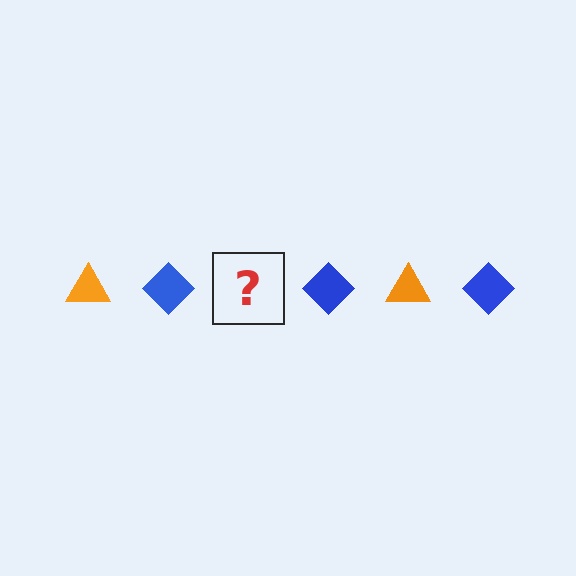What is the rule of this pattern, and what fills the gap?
The rule is that the pattern alternates between orange triangle and blue diamond. The gap should be filled with an orange triangle.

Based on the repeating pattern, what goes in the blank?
The blank should be an orange triangle.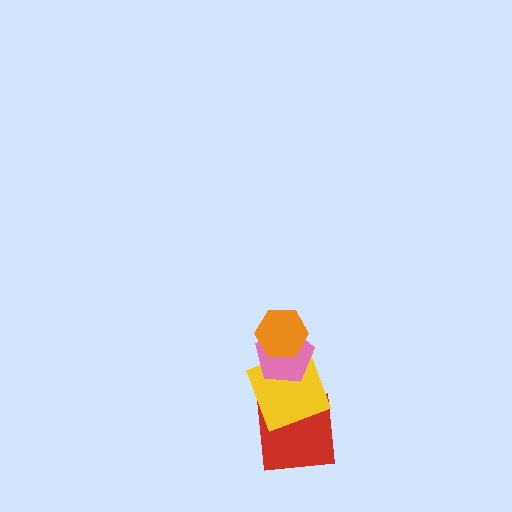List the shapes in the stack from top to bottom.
From top to bottom: the orange hexagon, the pink pentagon, the yellow square, the red square.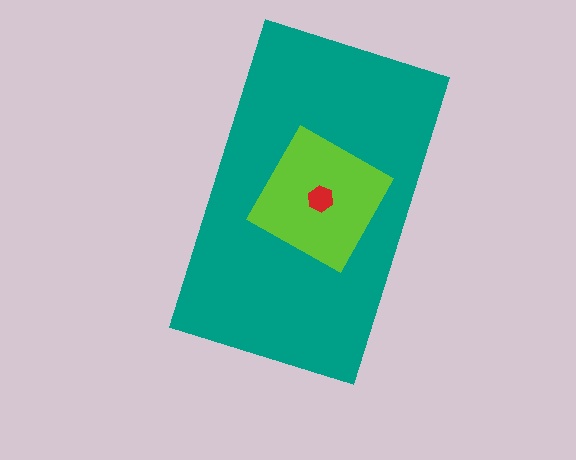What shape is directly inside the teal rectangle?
The lime square.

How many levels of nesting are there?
3.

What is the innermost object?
The red hexagon.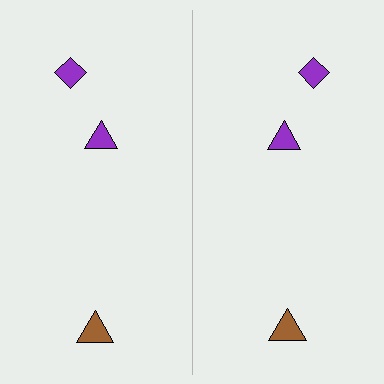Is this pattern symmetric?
Yes, this pattern has bilateral (reflection) symmetry.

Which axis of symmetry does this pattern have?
The pattern has a vertical axis of symmetry running through the center of the image.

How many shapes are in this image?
There are 6 shapes in this image.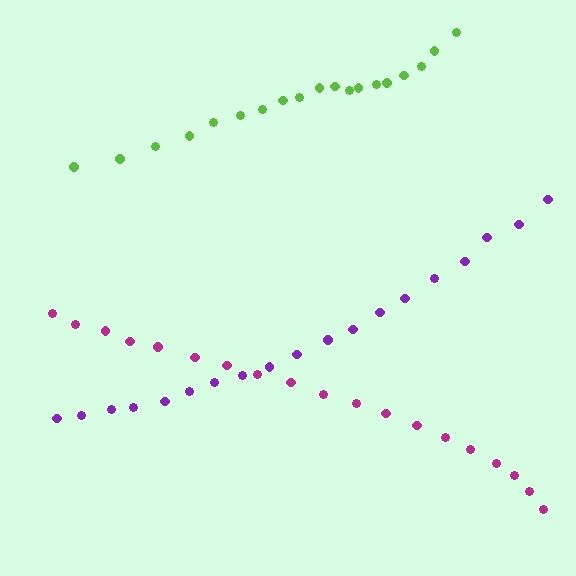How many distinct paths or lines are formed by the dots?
There are 3 distinct paths.